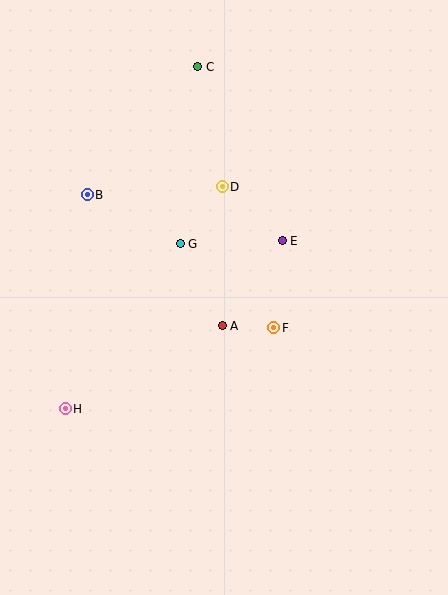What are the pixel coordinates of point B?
Point B is at (87, 195).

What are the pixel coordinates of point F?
Point F is at (274, 328).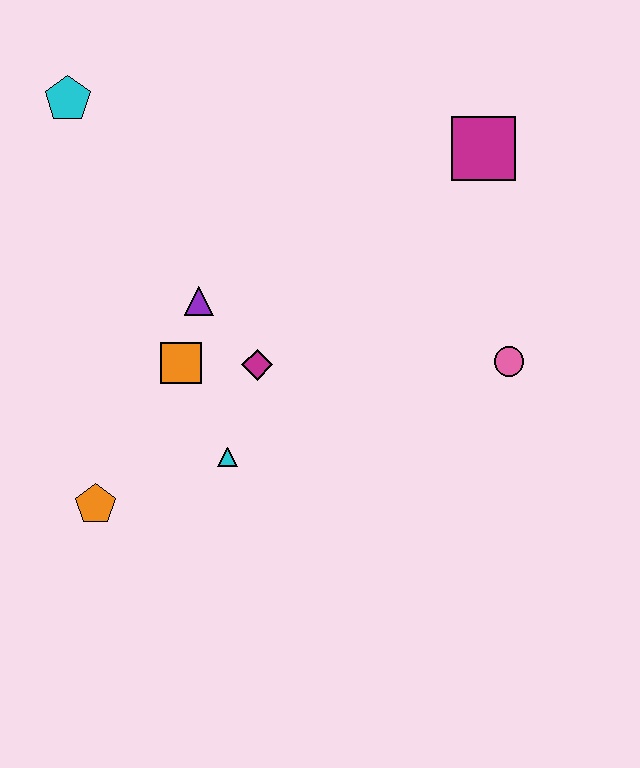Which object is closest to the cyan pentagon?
The purple triangle is closest to the cyan pentagon.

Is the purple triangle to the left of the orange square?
No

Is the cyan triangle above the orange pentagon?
Yes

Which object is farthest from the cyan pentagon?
The pink circle is farthest from the cyan pentagon.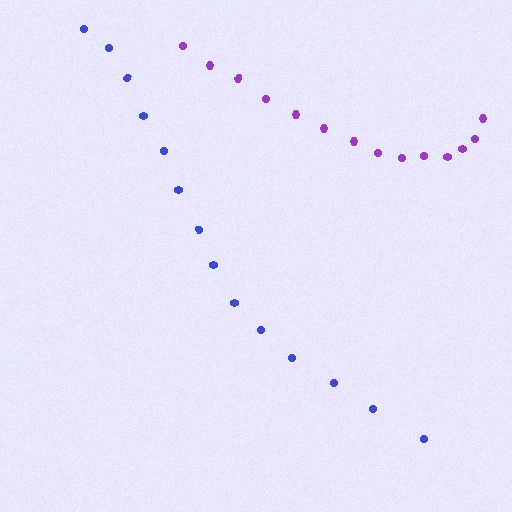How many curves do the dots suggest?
There are 2 distinct paths.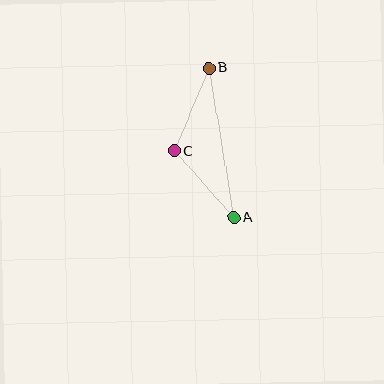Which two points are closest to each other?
Points A and C are closest to each other.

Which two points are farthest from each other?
Points A and B are farthest from each other.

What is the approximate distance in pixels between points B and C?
The distance between B and C is approximately 90 pixels.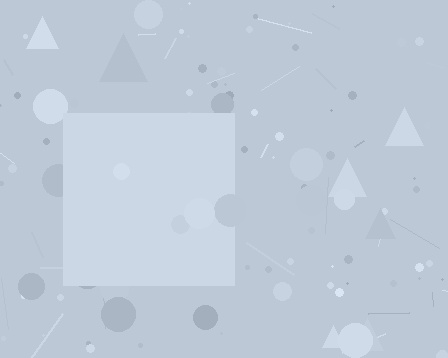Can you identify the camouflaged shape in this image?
The camouflaged shape is a square.